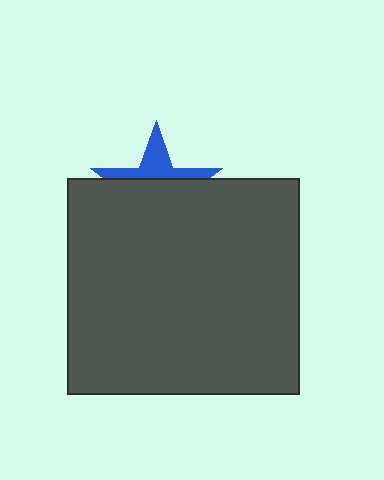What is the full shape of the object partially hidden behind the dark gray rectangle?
The partially hidden object is a blue star.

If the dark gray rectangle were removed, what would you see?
You would see the complete blue star.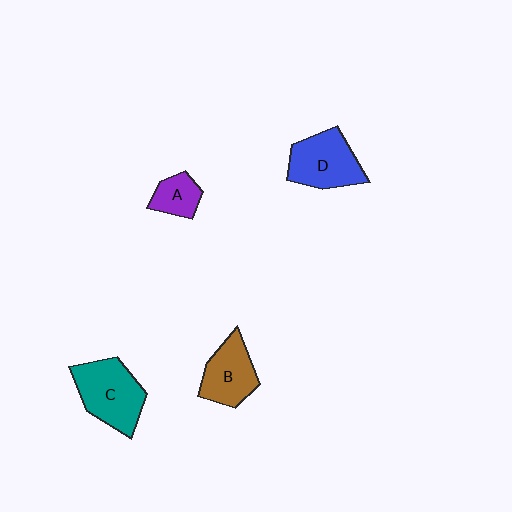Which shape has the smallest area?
Shape A (purple).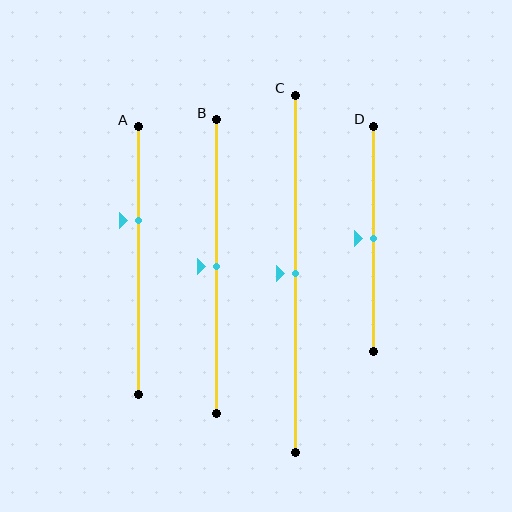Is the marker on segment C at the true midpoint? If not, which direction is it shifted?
Yes, the marker on segment C is at the true midpoint.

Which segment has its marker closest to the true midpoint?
Segment B has its marker closest to the true midpoint.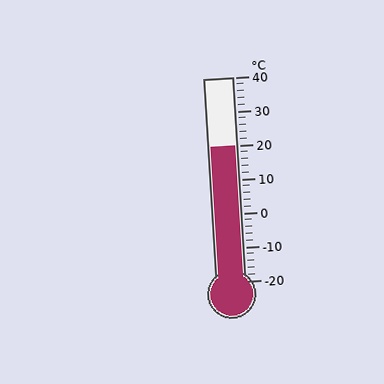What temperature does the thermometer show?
The thermometer shows approximately 20°C.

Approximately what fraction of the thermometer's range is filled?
The thermometer is filled to approximately 65% of its range.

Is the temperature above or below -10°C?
The temperature is above -10°C.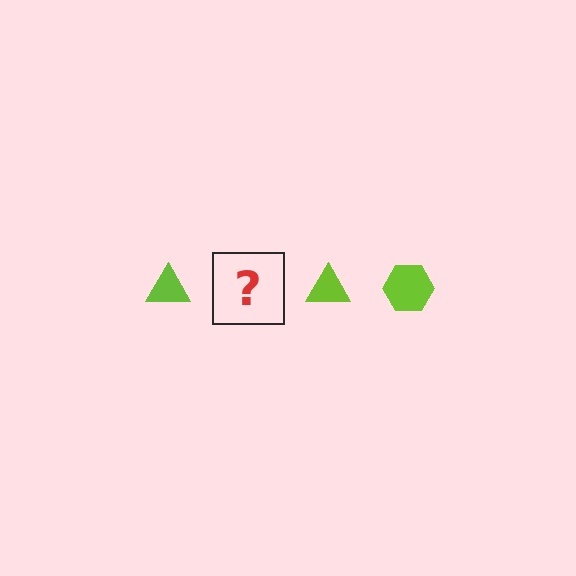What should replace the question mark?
The question mark should be replaced with a lime hexagon.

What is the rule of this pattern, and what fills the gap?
The rule is that the pattern cycles through triangle, hexagon shapes in lime. The gap should be filled with a lime hexagon.